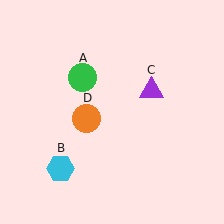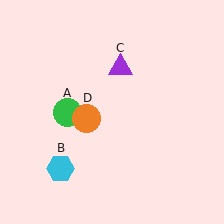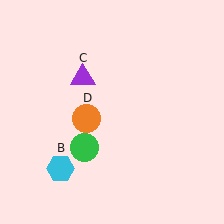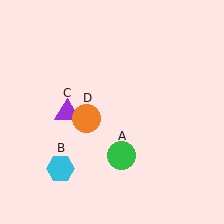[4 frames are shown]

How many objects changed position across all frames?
2 objects changed position: green circle (object A), purple triangle (object C).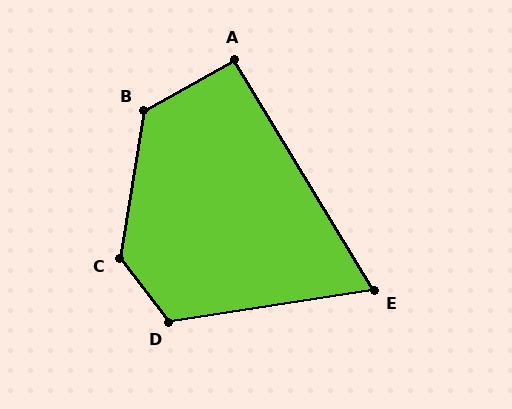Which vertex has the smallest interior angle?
E, at approximately 68 degrees.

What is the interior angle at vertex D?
Approximately 119 degrees (obtuse).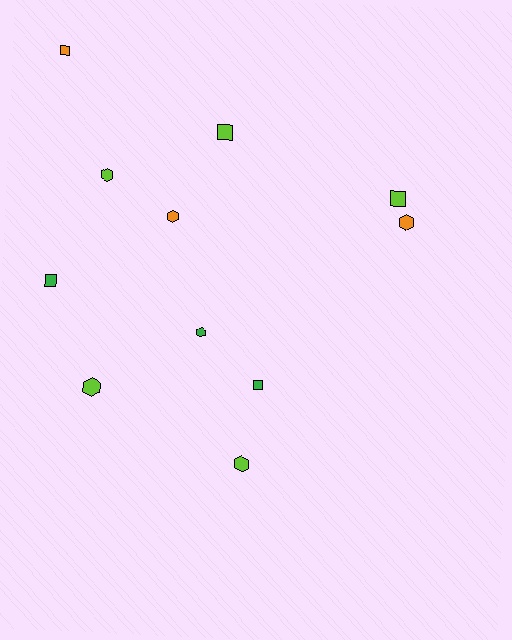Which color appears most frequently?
Lime, with 5 objects.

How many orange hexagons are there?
There are 2 orange hexagons.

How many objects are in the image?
There are 11 objects.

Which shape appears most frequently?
Hexagon, with 6 objects.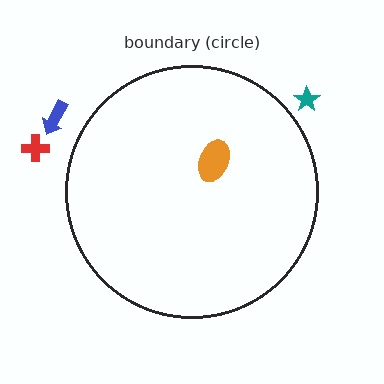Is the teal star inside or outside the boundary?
Outside.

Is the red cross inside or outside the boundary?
Outside.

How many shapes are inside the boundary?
1 inside, 3 outside.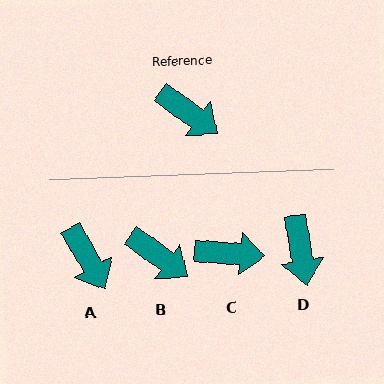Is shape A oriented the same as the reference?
No, it is off by about 24 degrees.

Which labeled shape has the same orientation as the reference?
B.